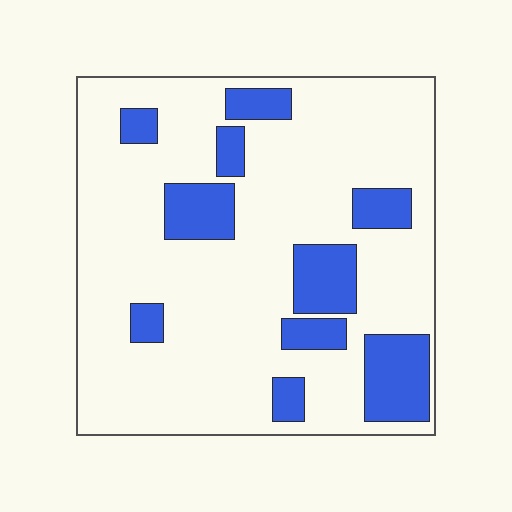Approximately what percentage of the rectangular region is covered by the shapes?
Approximately 20%.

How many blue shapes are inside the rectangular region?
10.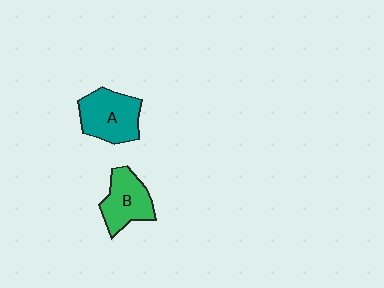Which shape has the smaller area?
Shape B (green).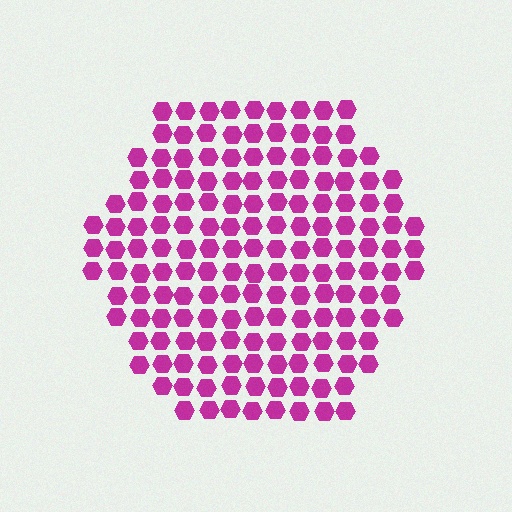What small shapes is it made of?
It is made of small hexagons.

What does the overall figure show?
The overall figure shows a hexagon.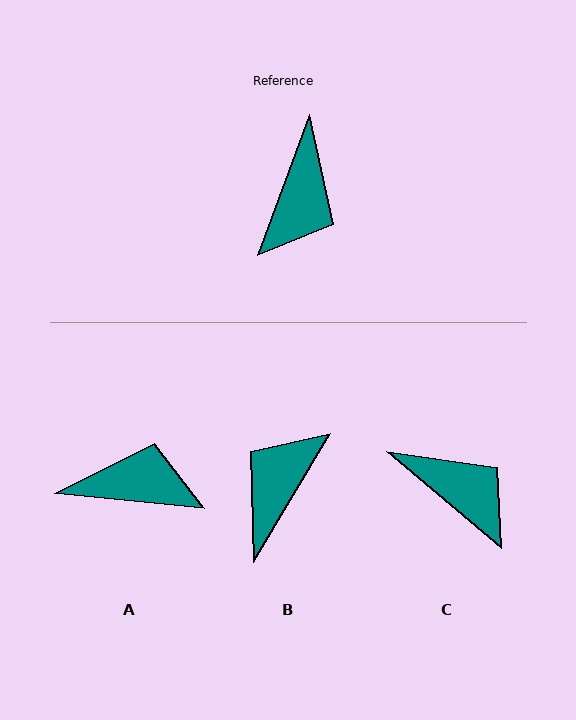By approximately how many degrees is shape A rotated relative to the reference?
Approximately 104 degrees counter-clockwise.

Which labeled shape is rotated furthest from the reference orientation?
B, about 170 degrees away.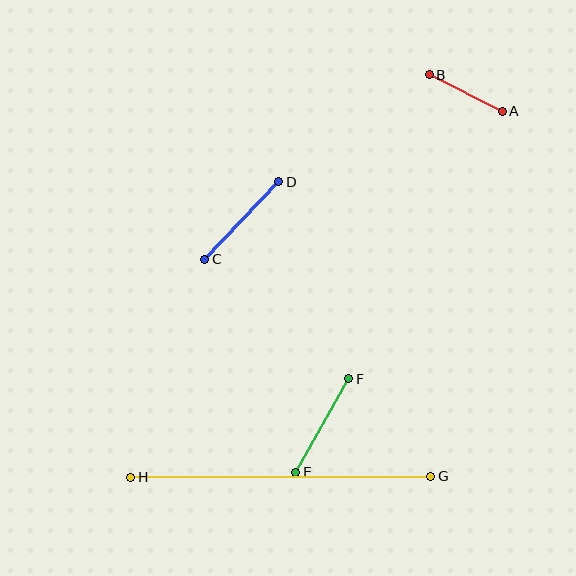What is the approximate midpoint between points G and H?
The midpoint is at approximately (281, 477) pixels.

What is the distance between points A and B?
The distance is approximately 82 pixels.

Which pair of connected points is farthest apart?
Points G and H are farthest apart.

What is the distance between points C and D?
The distance is approximately 107 pixels.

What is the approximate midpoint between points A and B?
The midpoint is at approximately (466, 93) pixels.